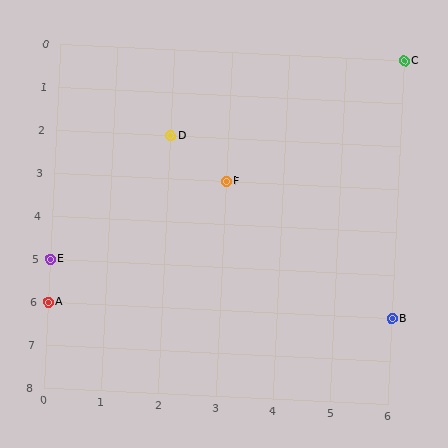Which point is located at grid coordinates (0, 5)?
Point E is at (0, 5).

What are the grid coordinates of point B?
Point B is at grid coordinates (6, 6).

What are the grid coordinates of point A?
Point A is at grid coordinates (0, 6).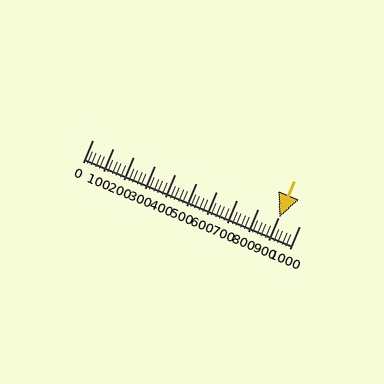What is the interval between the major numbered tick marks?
The major tick marks are spaced 100 units apart.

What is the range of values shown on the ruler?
The ruler shows values from 0 to 1000.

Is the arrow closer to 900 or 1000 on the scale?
The arrow is closer to 900.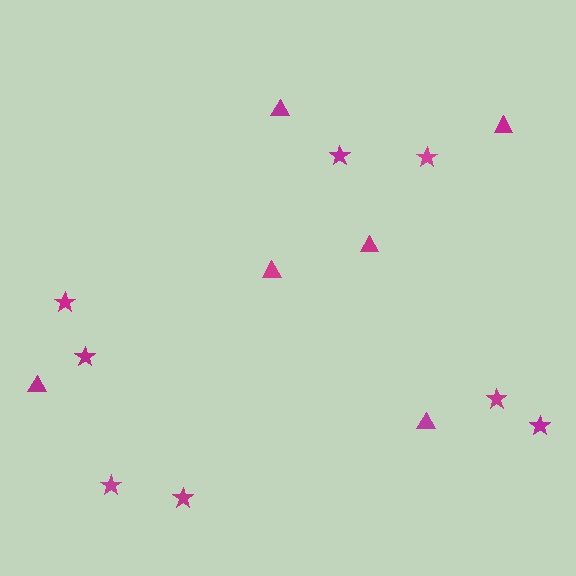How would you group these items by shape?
There are 2 groups: one group of stars (8) and one group of triangles (6).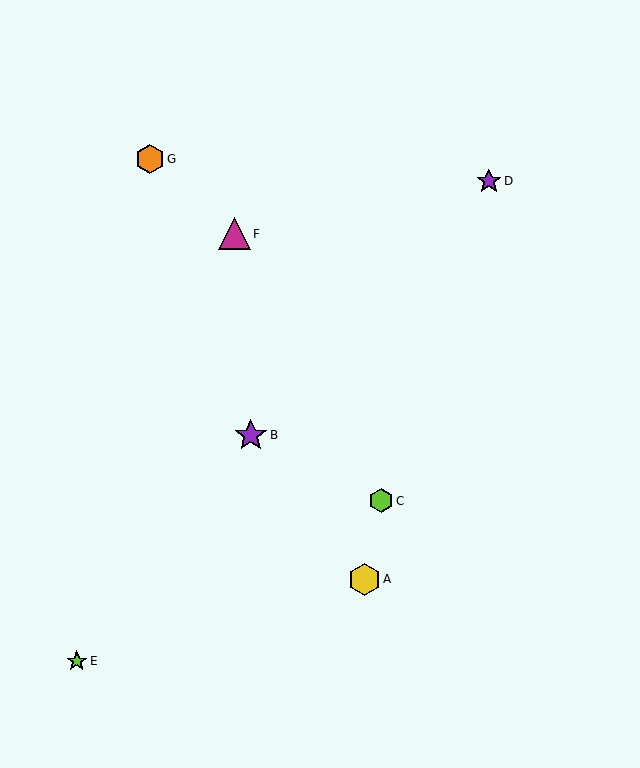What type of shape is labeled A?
Shape A is a yellow hexagon.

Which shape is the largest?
The purple star (labeled B) is the largest.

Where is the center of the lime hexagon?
The center of the lime hexagon is at (381, 501).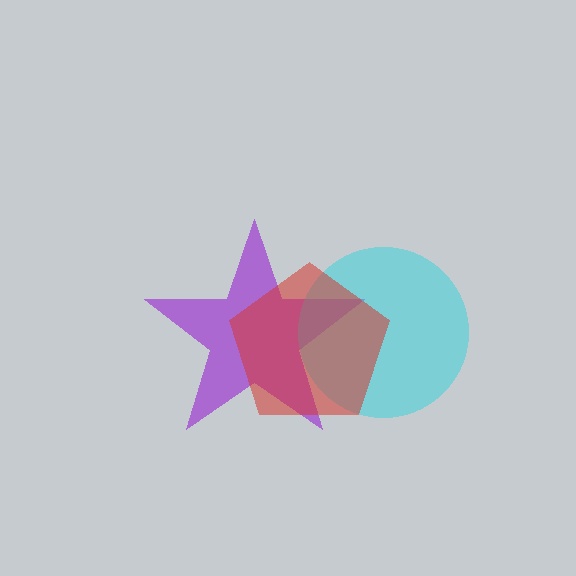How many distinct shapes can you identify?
There are 3 distinct shapes: a purple star, a cyan circle, a red pentagon.